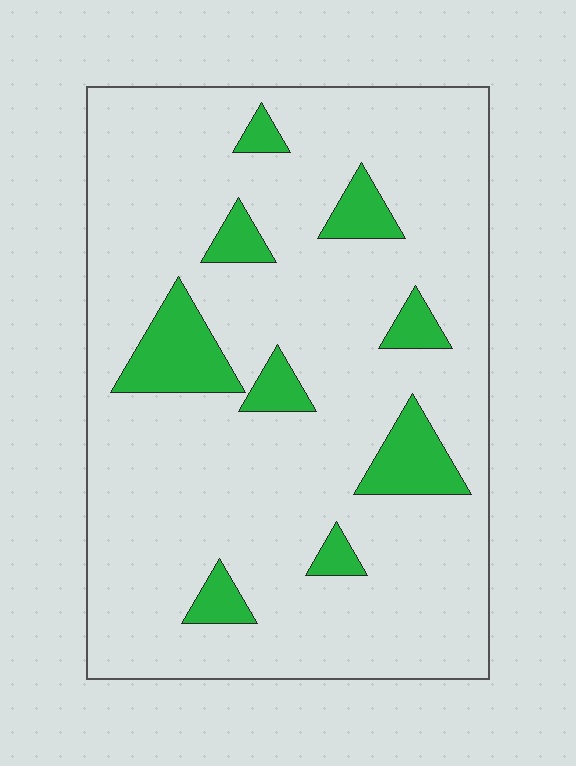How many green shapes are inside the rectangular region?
9.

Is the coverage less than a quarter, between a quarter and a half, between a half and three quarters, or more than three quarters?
Less than a quarter.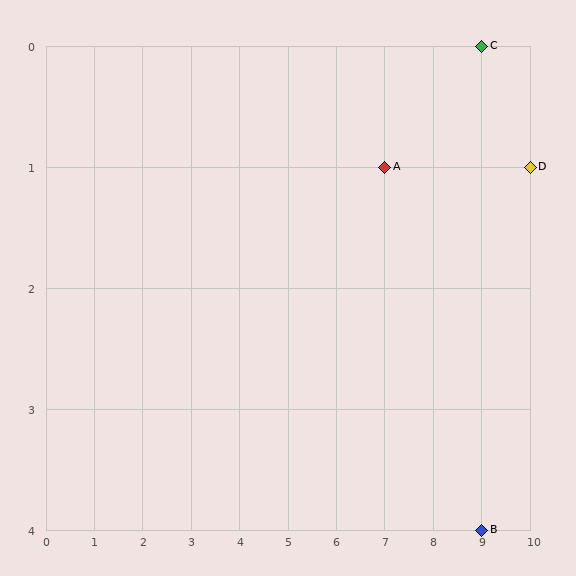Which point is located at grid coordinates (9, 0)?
Point C is at (9, 0).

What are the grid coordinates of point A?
Point A is at grid coordinates (7, 1).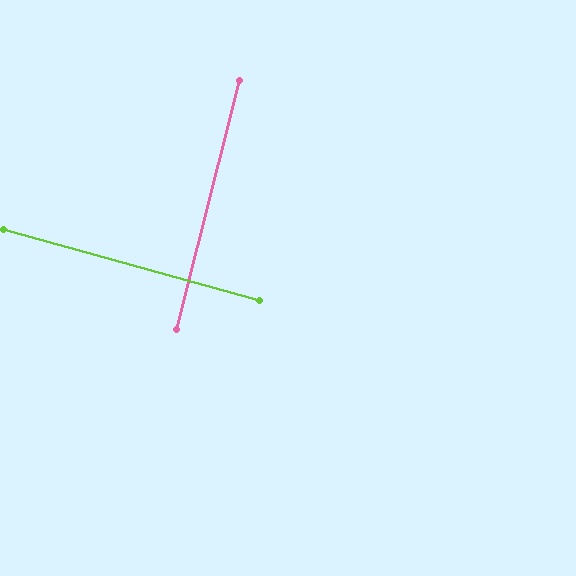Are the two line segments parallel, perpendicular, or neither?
Perpendicular — they meet at approximately 88°.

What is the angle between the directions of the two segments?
Approximately 88 degrees.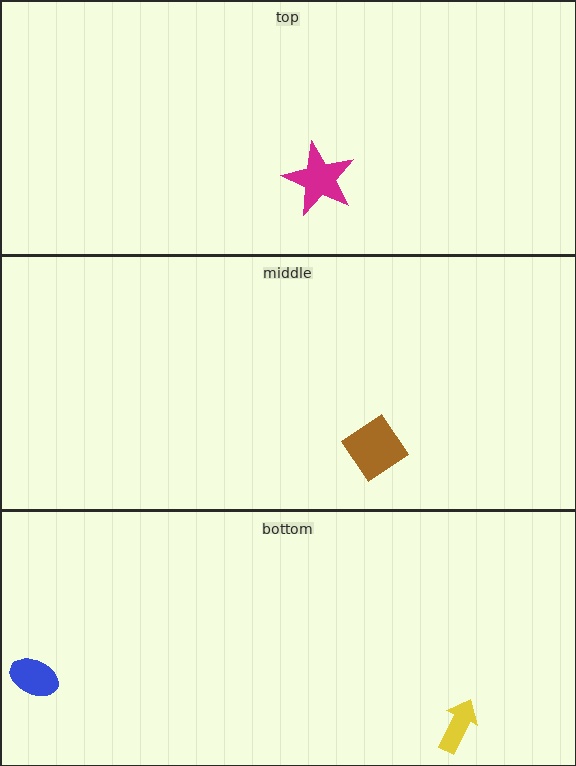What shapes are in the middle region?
The brown diamond.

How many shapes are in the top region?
1.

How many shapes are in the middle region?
1.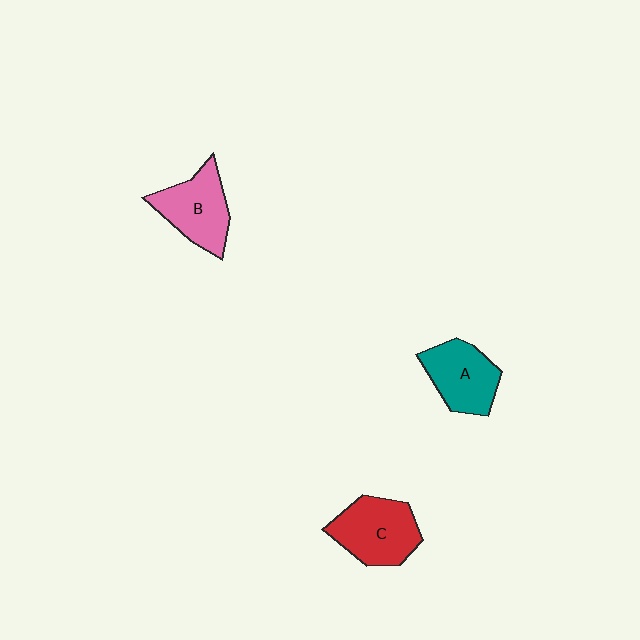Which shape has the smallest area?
Shape A (teal).